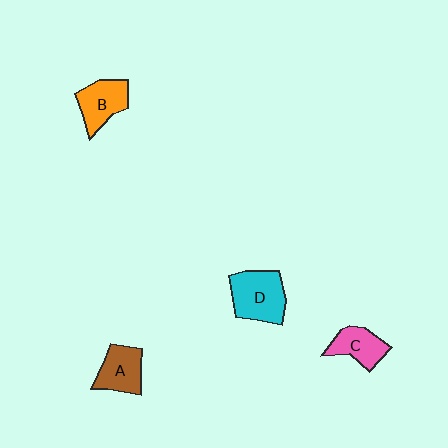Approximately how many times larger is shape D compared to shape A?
Approximately 1.4 times.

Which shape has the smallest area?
Shape C (pink).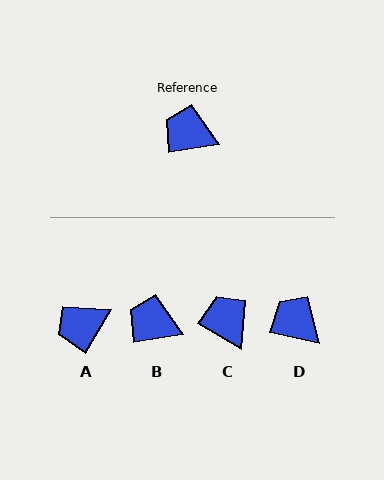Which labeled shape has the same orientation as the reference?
B.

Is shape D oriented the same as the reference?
No, it is off by about 21 degrees.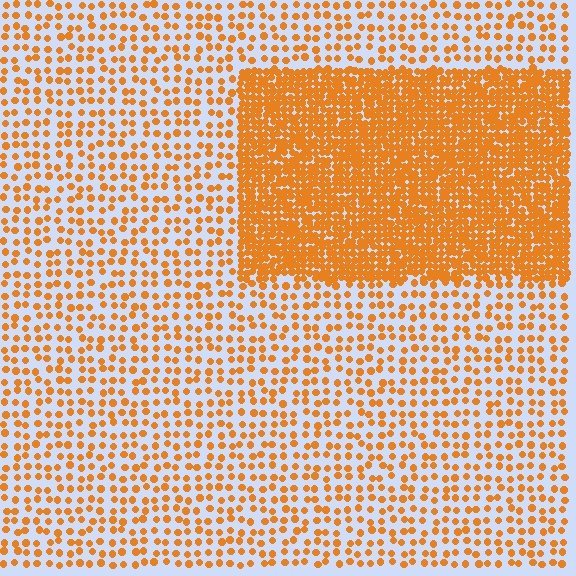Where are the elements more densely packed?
The elements are more densely packed inside the rectangle boundary.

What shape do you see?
I see a rectangle.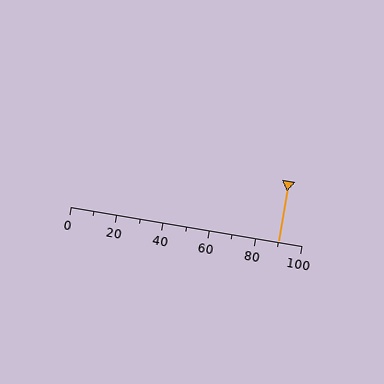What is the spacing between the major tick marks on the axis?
The major ticks are spaced 20 apart.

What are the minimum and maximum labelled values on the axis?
The axis runs from 0 to 100.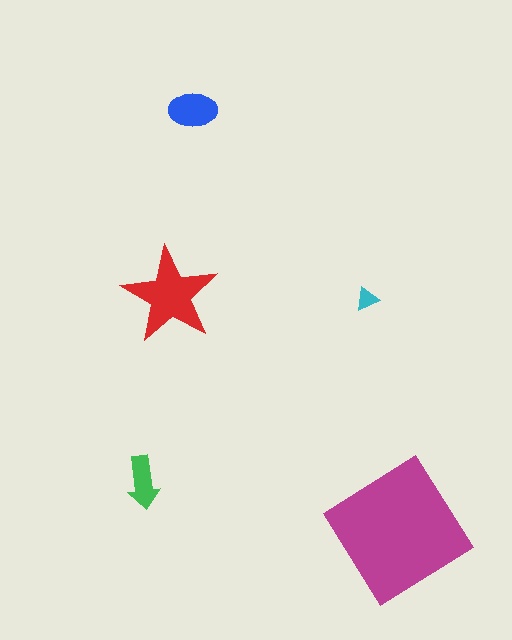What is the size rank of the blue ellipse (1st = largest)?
3rd.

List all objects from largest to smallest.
The magenta diamond, the red star, the blue ellipse, the green arrow, the cyan triangle.